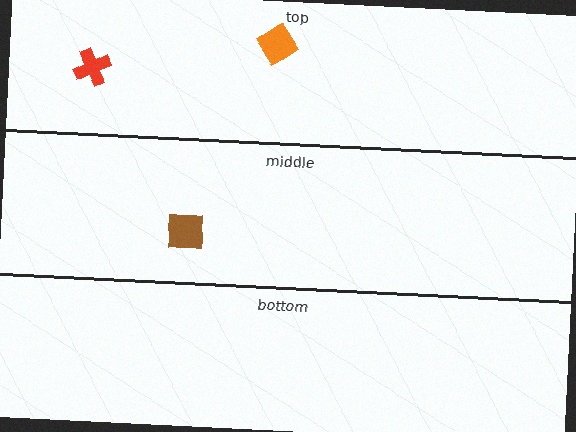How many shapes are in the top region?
2.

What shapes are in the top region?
The orange diamond, the red cross.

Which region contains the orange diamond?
The top region.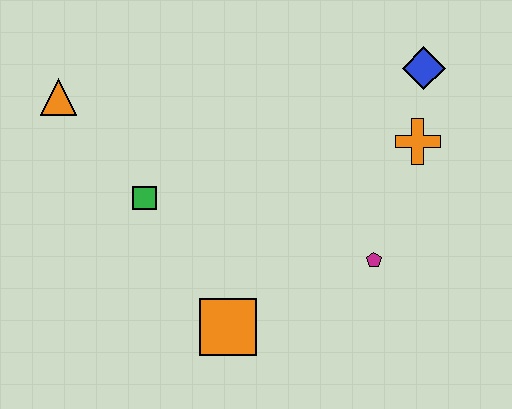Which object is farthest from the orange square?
The blue diamond is farthest from the orange square.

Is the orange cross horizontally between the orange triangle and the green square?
No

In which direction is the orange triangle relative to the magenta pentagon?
The orange triangle is to the left of the magenta pentagon.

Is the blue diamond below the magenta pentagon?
No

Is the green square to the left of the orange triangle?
No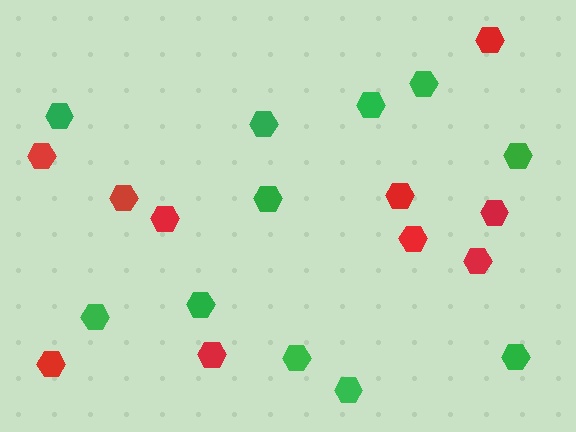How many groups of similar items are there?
There are 2 groups: one group of green hexagons (11) and one group of red hexagons (10).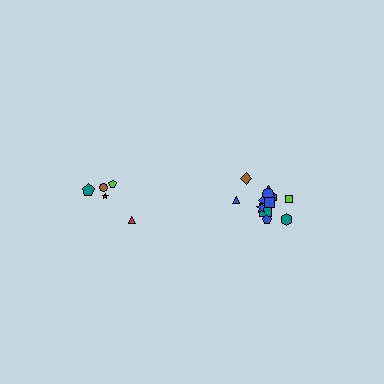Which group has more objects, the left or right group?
The right group.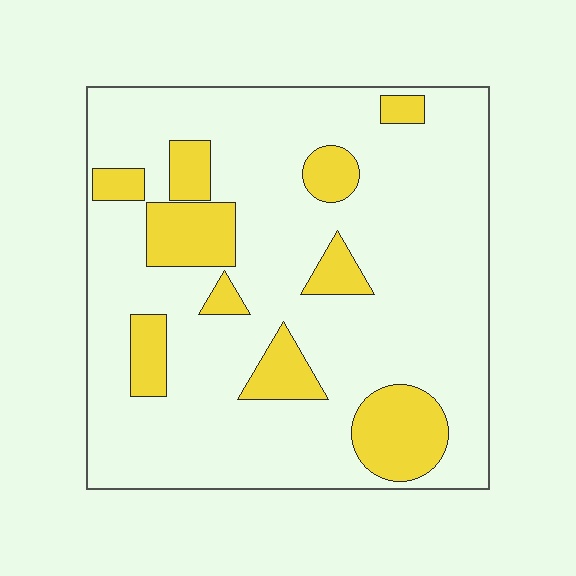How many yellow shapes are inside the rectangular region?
10.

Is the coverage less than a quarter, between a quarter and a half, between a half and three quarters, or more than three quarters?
Less than a quarter.